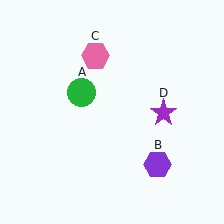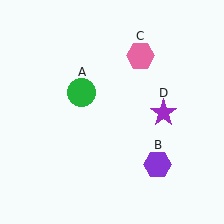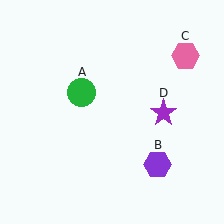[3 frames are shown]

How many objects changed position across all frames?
1 object changed position: pink hexagon (object C).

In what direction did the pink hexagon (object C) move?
The pink hexagon (object C) moved right.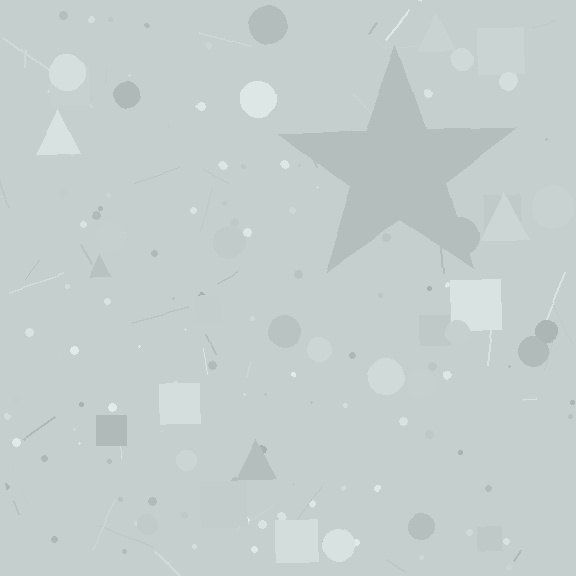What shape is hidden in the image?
A star is hidden in the image.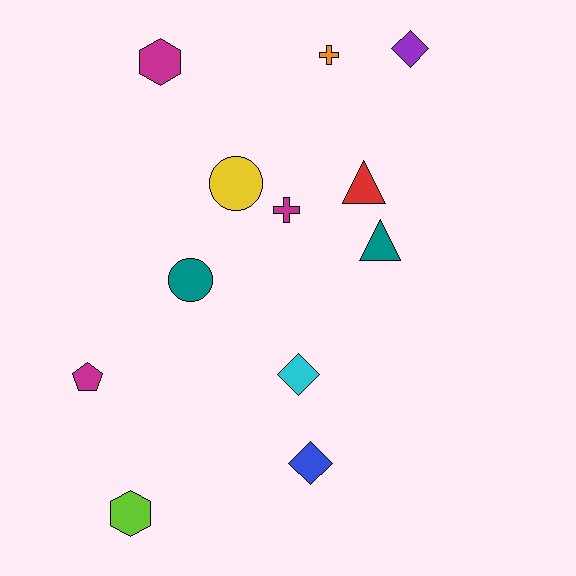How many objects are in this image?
There are 12 objects.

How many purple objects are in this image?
There is 1 purple object.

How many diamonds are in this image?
There are 3 diamonds.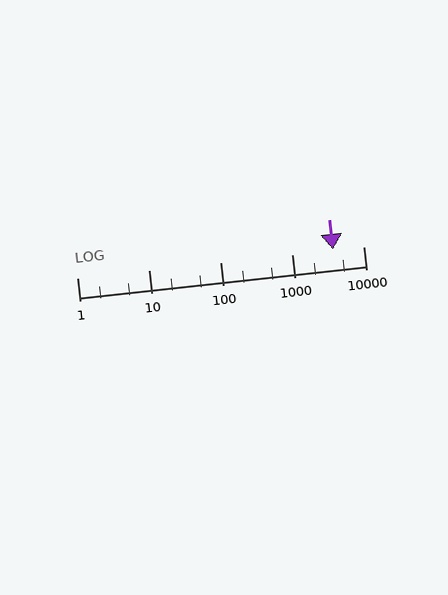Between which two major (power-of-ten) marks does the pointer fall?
The pointer is between 1000 and 10000.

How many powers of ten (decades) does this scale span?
The scale spans 4 decades, from 1 to 10000.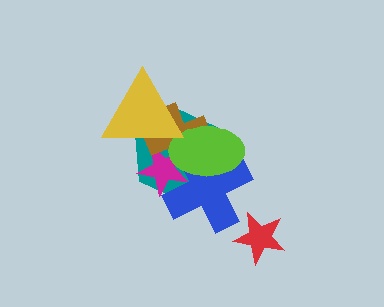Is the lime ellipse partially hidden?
Yes, it is partially covered by another shape.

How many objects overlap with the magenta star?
5 objects overlap with the magenta star.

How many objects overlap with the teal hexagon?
5 objects overlap with the teal hexagon.